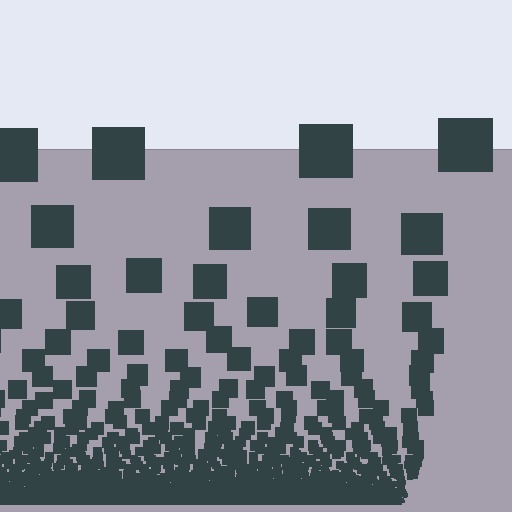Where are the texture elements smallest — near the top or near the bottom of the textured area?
Near the bottom.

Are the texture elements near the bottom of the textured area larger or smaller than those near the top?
Smaller. The gradient is inverted — elements near the bottom are smaller and denser.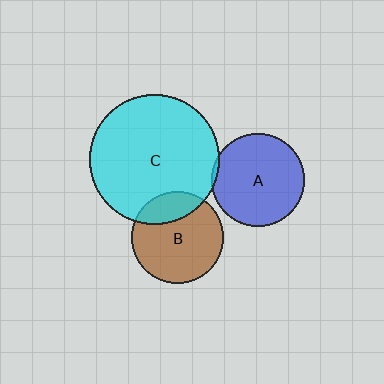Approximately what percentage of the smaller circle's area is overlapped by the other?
Approximately 5%.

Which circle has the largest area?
Circle C (cyan).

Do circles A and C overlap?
Yes.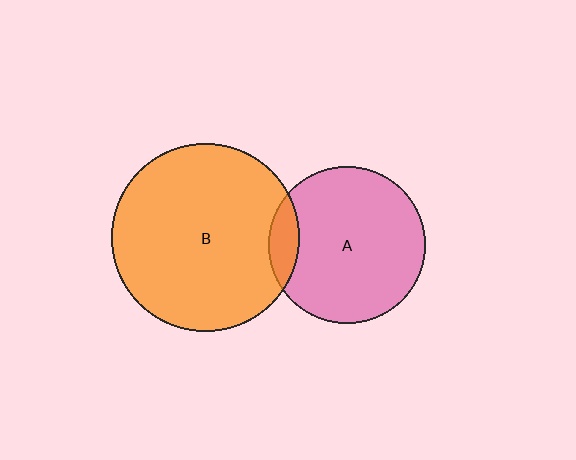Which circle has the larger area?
Circle B (orange).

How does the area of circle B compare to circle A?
Approximately 1.4 times.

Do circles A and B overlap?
Yes.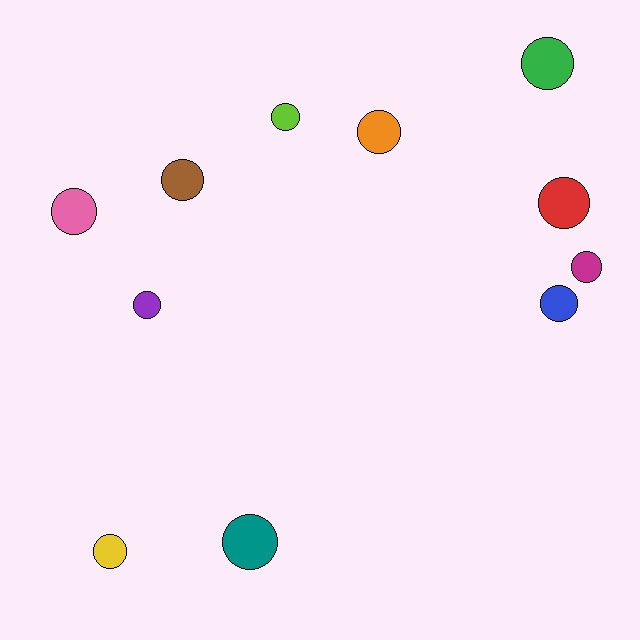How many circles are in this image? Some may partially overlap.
There are 11 circles.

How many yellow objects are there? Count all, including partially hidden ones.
There is 1 yellow object.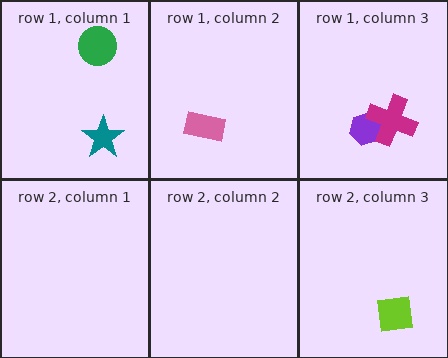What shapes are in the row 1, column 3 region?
The purple hexagon, the magenta cross.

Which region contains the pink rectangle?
The row 1, column 2 region.